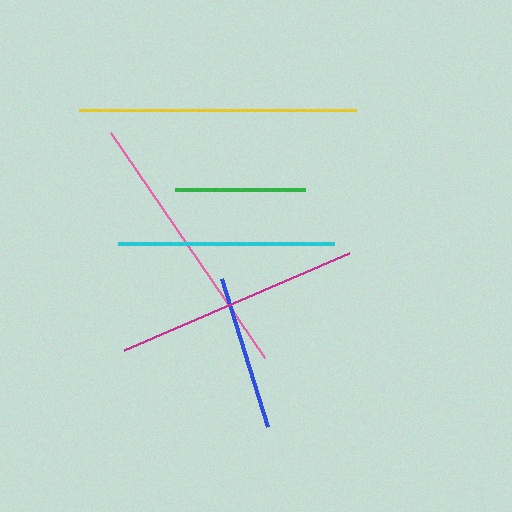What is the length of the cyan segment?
The cyan segment is approximately 216 pixels long.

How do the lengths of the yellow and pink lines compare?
The yellow and pink lines are approximately the same length.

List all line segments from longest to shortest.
From longest to shortest: yellow, pink, magenta, cyan, blue, green.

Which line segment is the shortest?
The green line is the shortest at approximately 130 pixels.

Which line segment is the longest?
The yellow line is the longest at approximately 277 pixels.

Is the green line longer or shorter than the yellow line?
The yellow line is longer than the green line.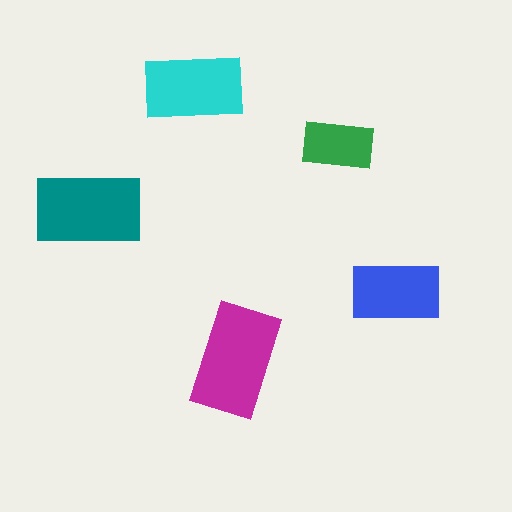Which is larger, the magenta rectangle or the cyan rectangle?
The magenta one.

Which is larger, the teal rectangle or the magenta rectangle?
The magenta one.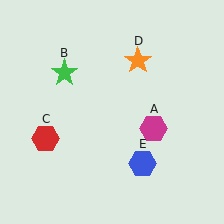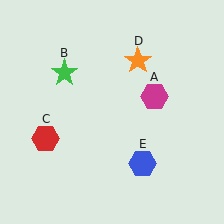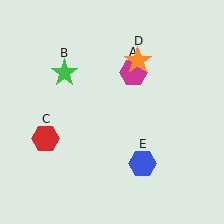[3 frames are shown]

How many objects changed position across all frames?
1 object changed position: magenta hexagon (object A).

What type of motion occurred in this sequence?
The magenta hexagon (object A) rotated counterclockwise around the center of the scene.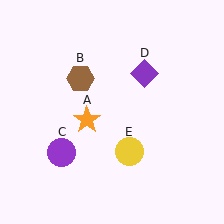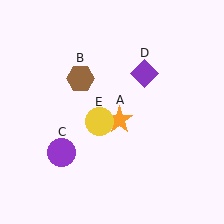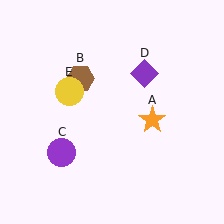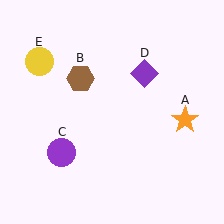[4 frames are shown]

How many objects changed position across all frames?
2 objects changed position: orange star (object A), yellow circle (object E).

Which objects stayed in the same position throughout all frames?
Brown hexagon (object B) and purple circle (object C) and purple diamond (object D) remained stationary.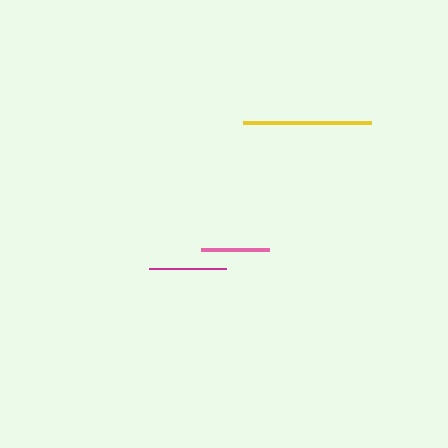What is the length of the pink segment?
The pink segment is approximately 68 pixels long.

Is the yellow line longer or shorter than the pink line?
The yellow line is longer than the pink line.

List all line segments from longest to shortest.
From longest to shortest: yellow, magenta, pink.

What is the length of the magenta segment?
The magenta segment is approximately 77 pixels long.